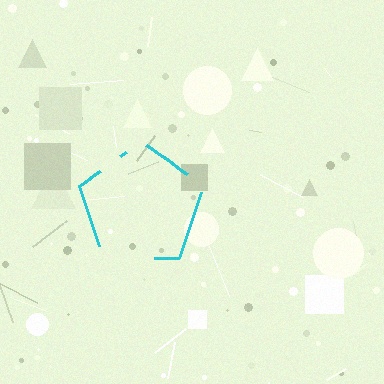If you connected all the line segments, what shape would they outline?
They would outline a pentagon.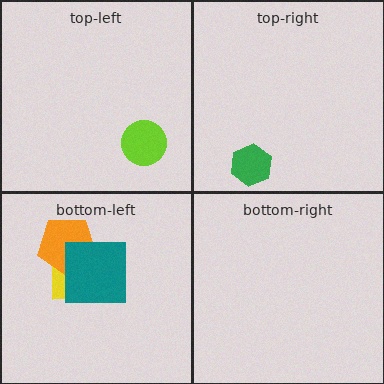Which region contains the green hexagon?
The top-right region.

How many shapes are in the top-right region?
1.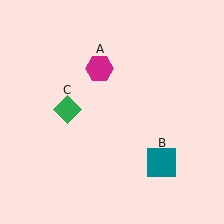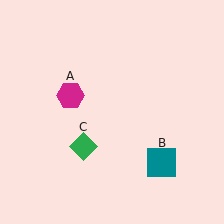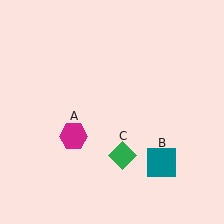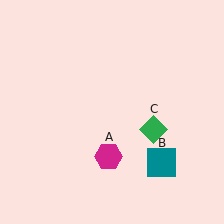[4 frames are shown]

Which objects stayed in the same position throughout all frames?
Teal square (object B) remained stationary.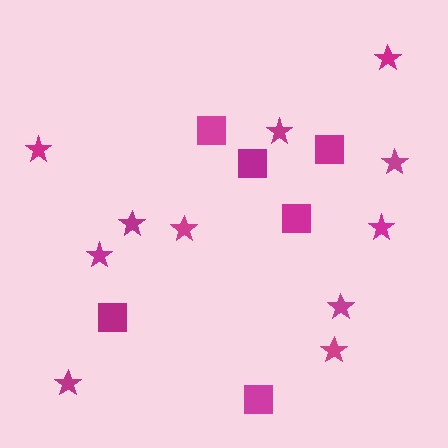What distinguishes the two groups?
There are 2 groups: one group of stars (11) and one group of squares (6).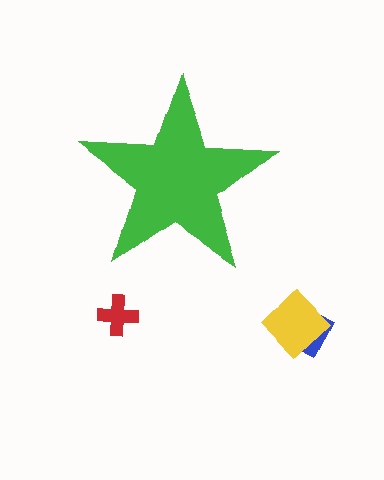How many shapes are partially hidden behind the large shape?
0 shapes are partially hidden.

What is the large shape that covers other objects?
A green star.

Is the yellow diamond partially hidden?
No, the yellow diamond is fully visible.